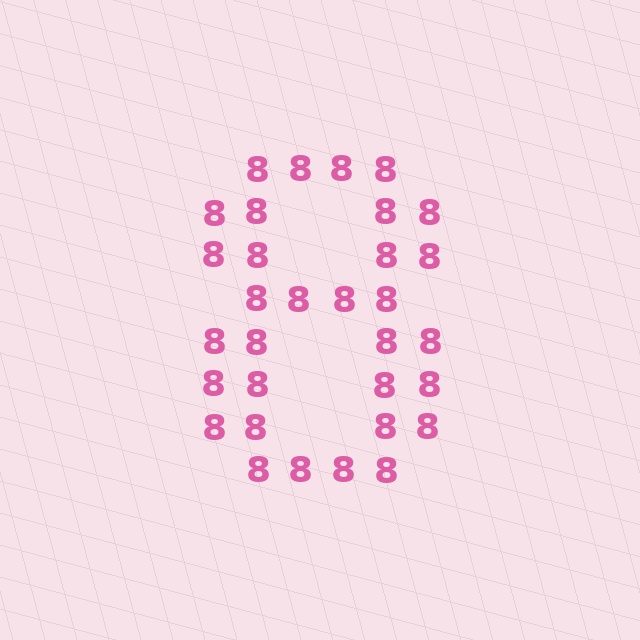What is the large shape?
The large shape is the digit 8.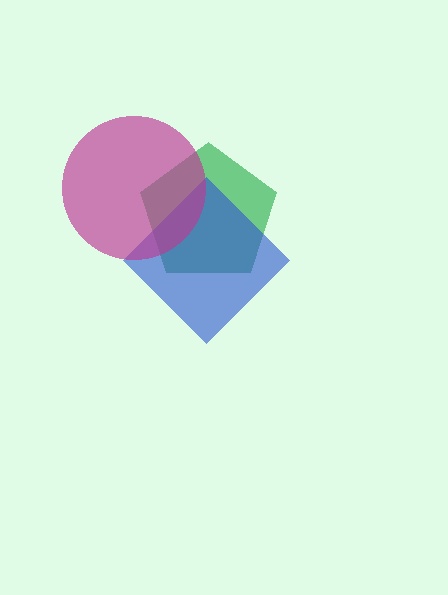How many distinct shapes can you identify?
There are 3 distinct shapes: a green pentagon, a blue diamond, a magenta circle.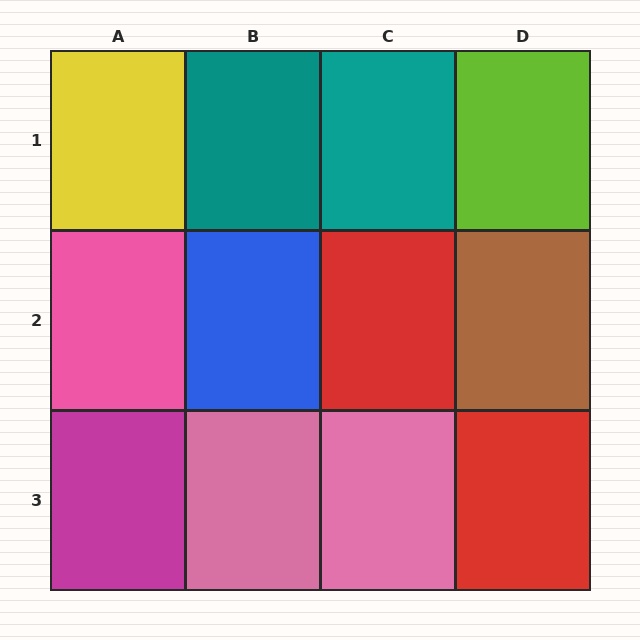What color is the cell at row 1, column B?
Teal.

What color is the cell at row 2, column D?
Brown.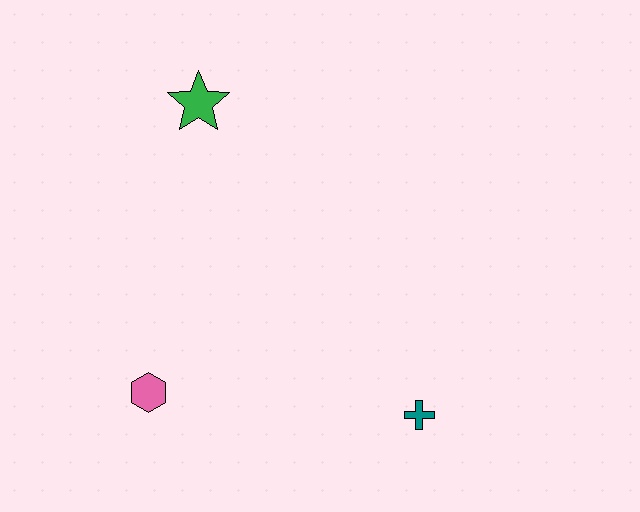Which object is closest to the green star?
The pink hexagon is closest to the green star.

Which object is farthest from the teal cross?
The green star is farthest from the teal cross.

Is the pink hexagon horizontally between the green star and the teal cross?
No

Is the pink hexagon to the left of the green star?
Yes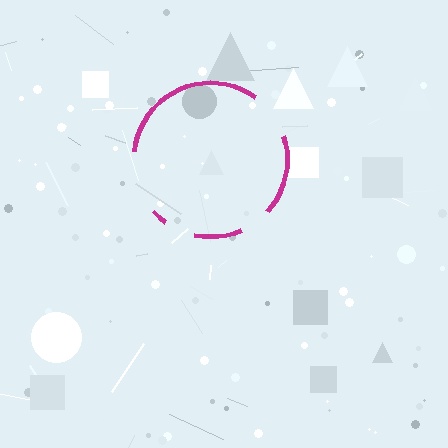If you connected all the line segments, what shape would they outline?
They would outline a circle.